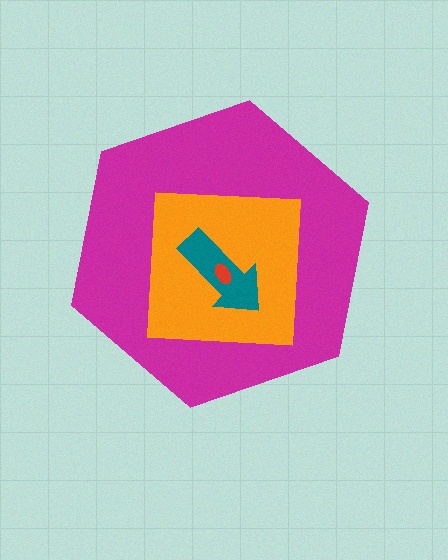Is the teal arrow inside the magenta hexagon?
Yes.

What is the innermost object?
The red ellipse.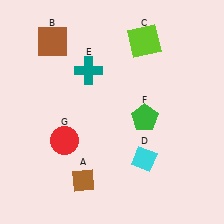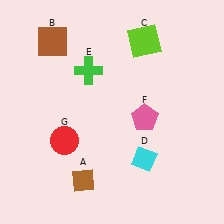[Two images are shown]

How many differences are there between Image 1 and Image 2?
There are 2 differences between the two images.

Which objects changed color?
E changed from teal to green. F changed from green to pink.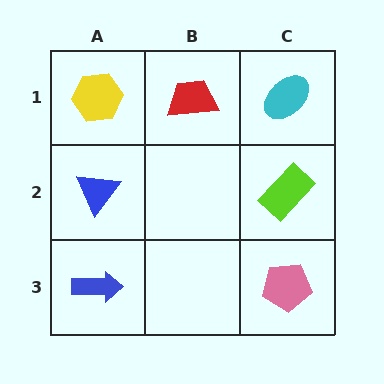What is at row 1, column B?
A red trapezoid.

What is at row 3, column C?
A pink pentagon.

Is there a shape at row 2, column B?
No, that cell is empty.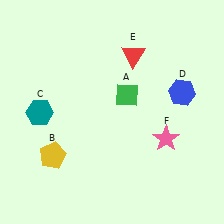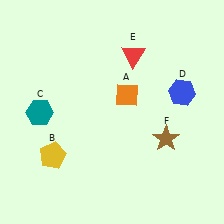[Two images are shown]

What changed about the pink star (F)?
In Image 1, F is pink. In Image 2, it changed to brown.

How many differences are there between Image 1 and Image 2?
There are 2 differences between the two images.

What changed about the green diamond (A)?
In Image 1, A is green. In Image 2, it changed to orange.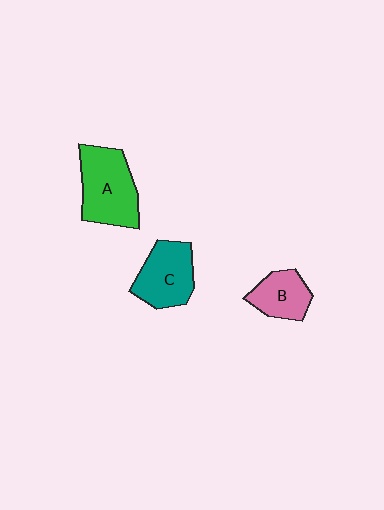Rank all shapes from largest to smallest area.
From largest to smallest: A (green), C (teal), B (pink).